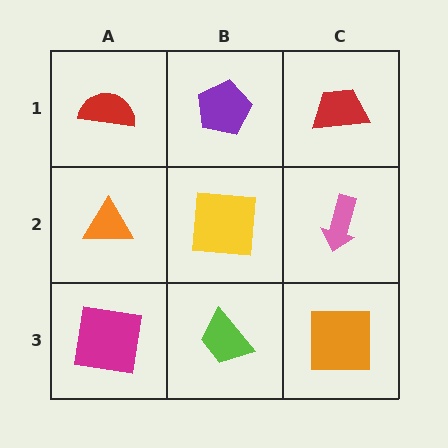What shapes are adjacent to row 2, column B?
A purple pentagon (row 1, column B), a lime trapezoid (row 3, column B), an orange triangle (row 2, column A), a pink arrow (row 2, column C).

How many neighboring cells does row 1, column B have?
3.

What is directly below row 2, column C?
An orange square.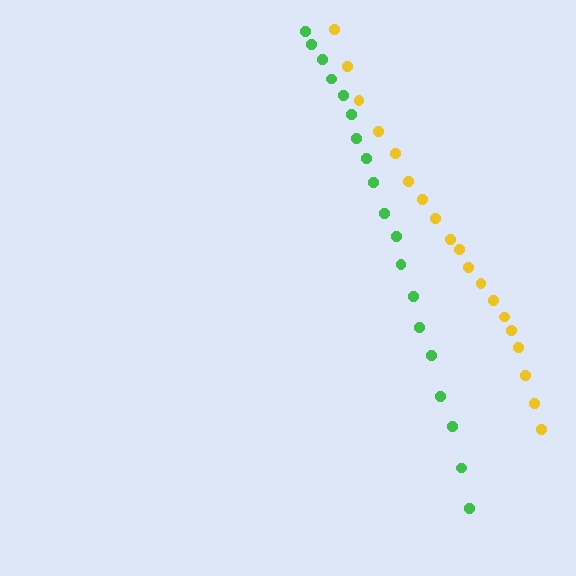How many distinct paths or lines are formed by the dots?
There are 2 distinct paths.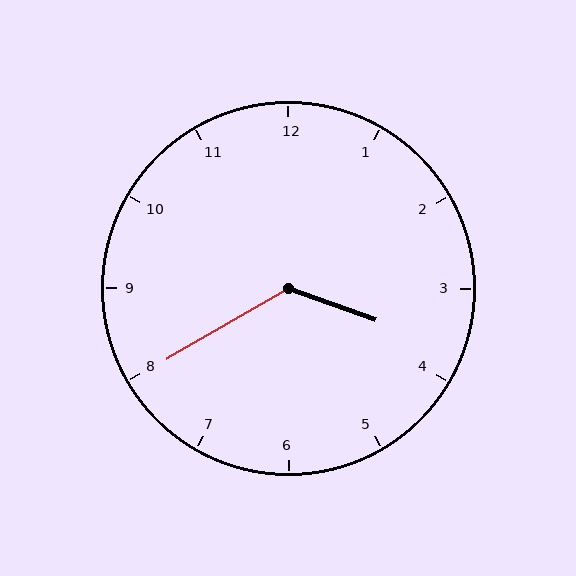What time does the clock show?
3:40.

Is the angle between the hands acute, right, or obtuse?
It is obtuse.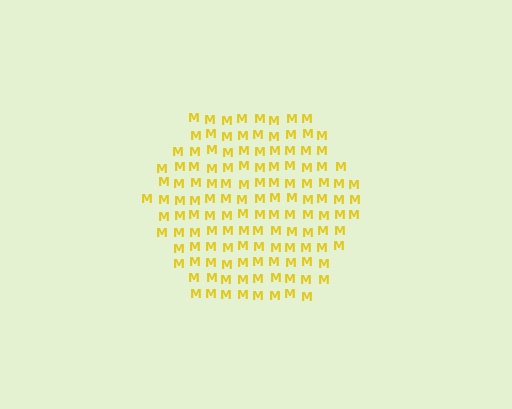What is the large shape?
The large shape is a hexagon.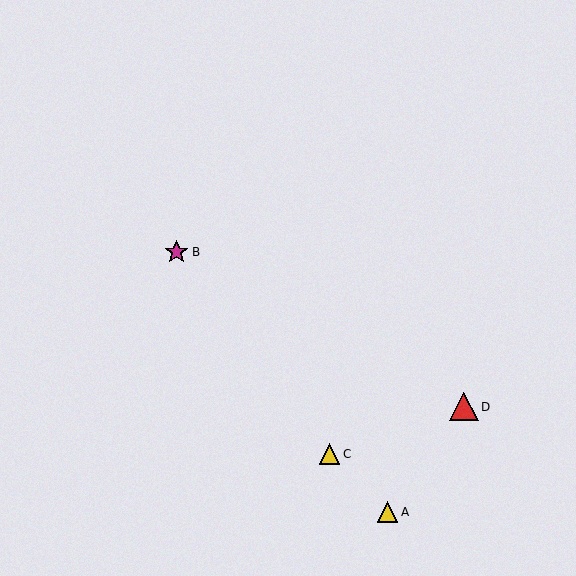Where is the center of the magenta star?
The center of the magenta star is at (177, 252).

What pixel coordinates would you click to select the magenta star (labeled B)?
Click at (177, 252) to select the magenta star B.